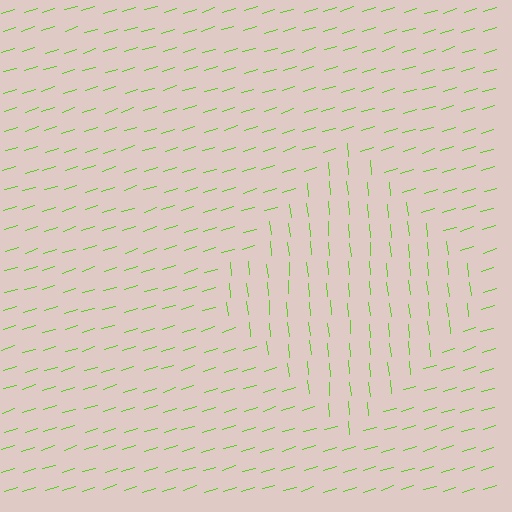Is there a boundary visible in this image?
Yes, there is a texture boundary formed by a change in line orientation.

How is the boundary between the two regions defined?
The boundary is defined purely by a change in line orientation (approximately 78 degrees difference). All lines are the same color and thickness.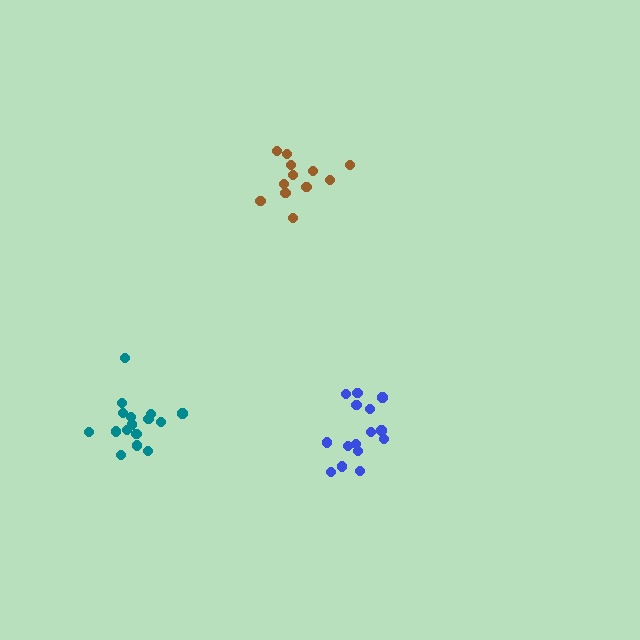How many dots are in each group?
Group 1: 12 dots, Group 2: 15 dots, Group 3: 16 dots (43 total).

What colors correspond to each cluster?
The clusters are colored: brown, blue, teal.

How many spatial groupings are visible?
There are 3 spatial groupings.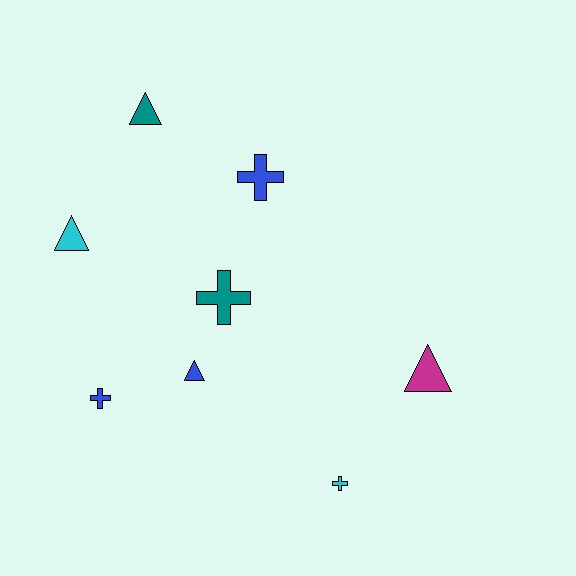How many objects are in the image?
There are 8 objects.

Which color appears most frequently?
Blue, with 3 objects.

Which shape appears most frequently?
Cross, with 4 objects.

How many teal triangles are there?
There is 1 teal triangle.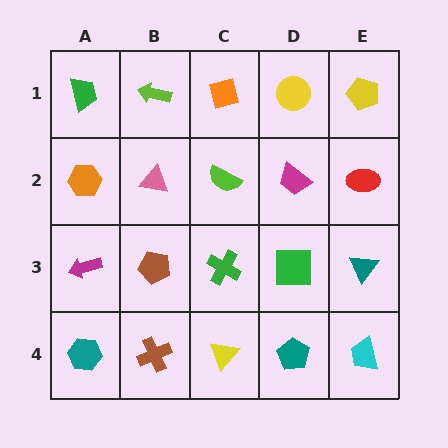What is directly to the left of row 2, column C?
A pink triangle.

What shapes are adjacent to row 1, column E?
A red ellipse (row 2, column E), a yellow circle (row 1, column D).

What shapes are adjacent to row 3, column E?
A red ellipse (row 2, column E), a cyan trapezoid (row 4, column E), a green square (row 3, column D).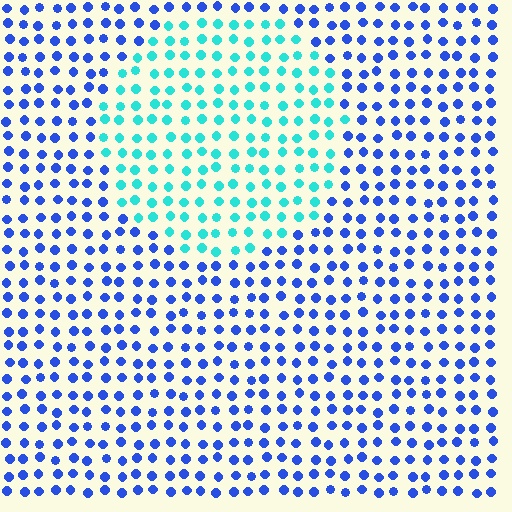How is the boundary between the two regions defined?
The boundary is defined purely by a slight shift in hue (about 52 degrees). Spacing, size, and orientation are identical on both sides.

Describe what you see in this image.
The image is filled with small blue elements in a uniform arrangement. A circle-shaped region is visible where the elements are tinted to a slightly different hue, forming a subtle color boundary.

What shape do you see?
I see a circle.